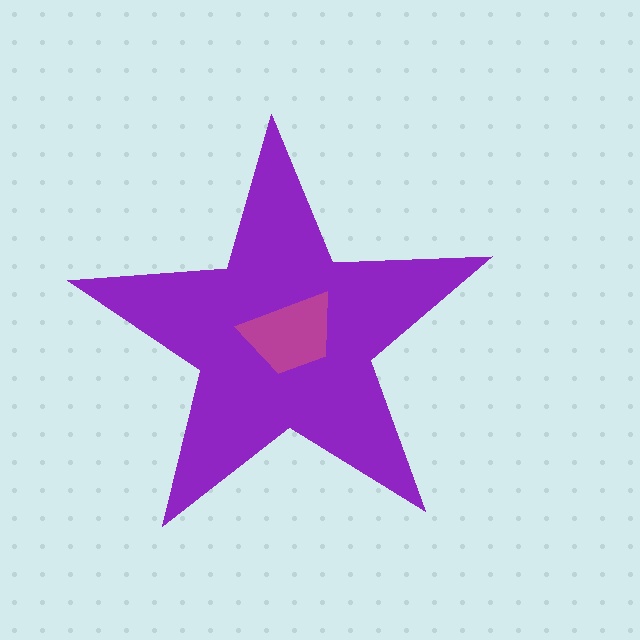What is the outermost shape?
The purple star.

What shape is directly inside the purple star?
The magenta trapezoid.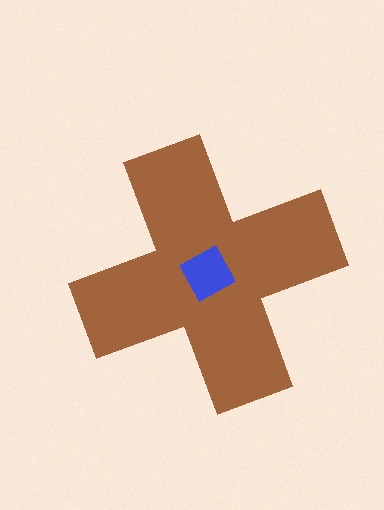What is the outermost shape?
The brown cross.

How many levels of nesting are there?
2.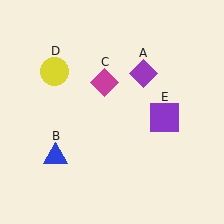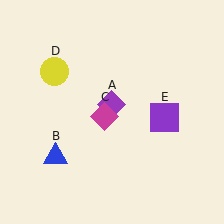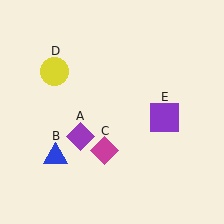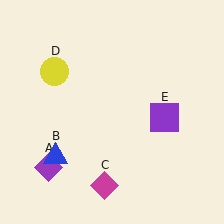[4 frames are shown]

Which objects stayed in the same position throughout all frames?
Blue triangle (object B) and yellow circle (object D) and purple square (object E) remained stationary.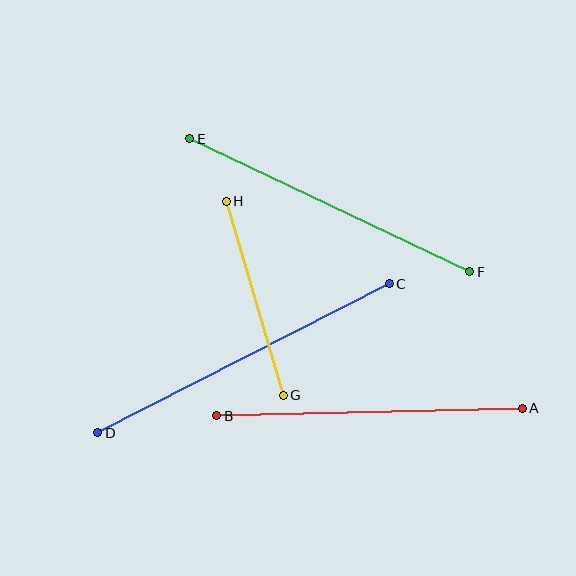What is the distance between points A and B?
The distance is approximately 306 pixels.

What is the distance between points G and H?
The distance is approximately 202 pixels.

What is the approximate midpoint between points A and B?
The midpoint is at approximately (370, 412) pixels.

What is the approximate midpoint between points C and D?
The midpoint is at approximately (243, 358) pixels.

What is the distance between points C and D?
The distance is approximately 327 pixels.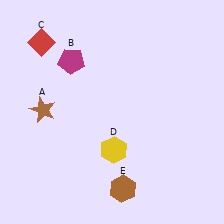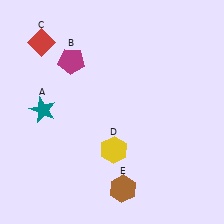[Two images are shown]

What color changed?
The star (A) changed from brown in Image 1 to teal in Image 2.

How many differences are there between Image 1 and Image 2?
There is 1 difference between the two images.